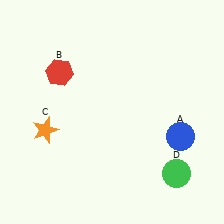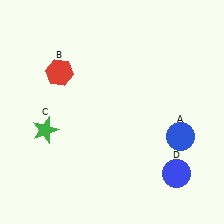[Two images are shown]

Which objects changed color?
C changed from orange to green. D changed from green to blue.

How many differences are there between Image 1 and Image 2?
There are 2 differences between the two images.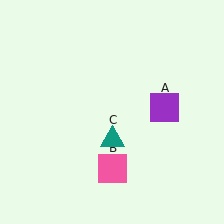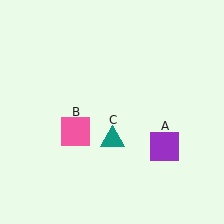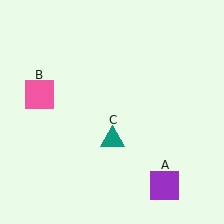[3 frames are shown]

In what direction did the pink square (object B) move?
The pink square (object B) moved up and to the left.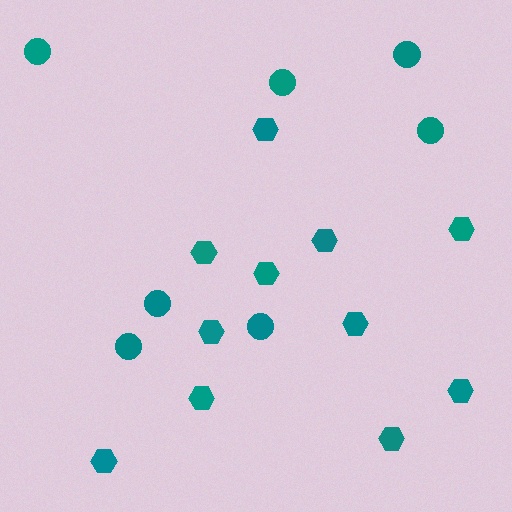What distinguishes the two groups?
There are 2 groups: one group of circles (7) and one group of hexagons (11).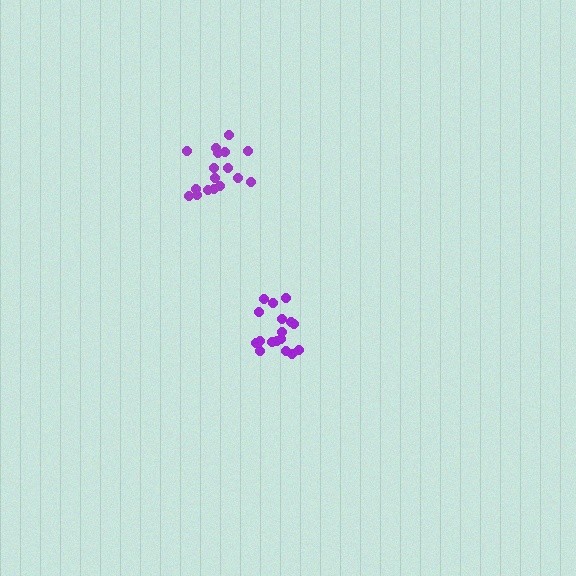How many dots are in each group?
Group 1: 18 dots, Group 2: 17 dots (35 total).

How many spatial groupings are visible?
There are 2 spatial groupings.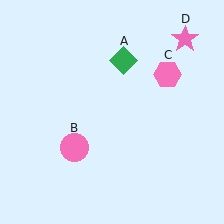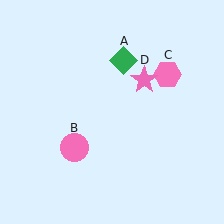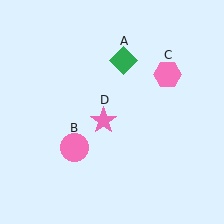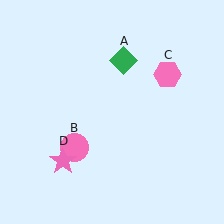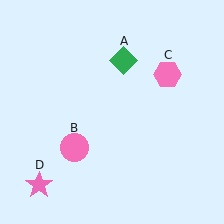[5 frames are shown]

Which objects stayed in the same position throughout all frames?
Green diamond (object A) and pink circle (object B) and pink hexagon (object C) remained stationary.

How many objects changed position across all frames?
1 object changed position: pink star (object D).